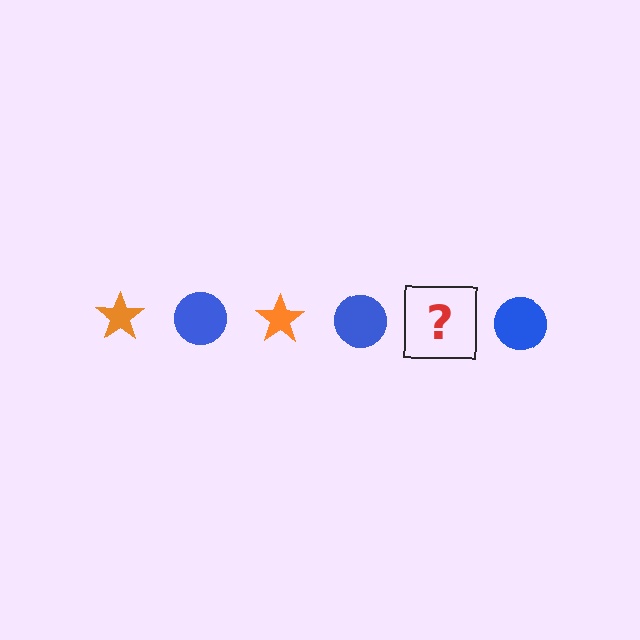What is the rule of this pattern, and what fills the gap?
The rule is that the pattern alternates between orange star and blue circle. The gap should be filled with an orange star.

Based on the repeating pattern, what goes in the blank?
The blank should be an orange star.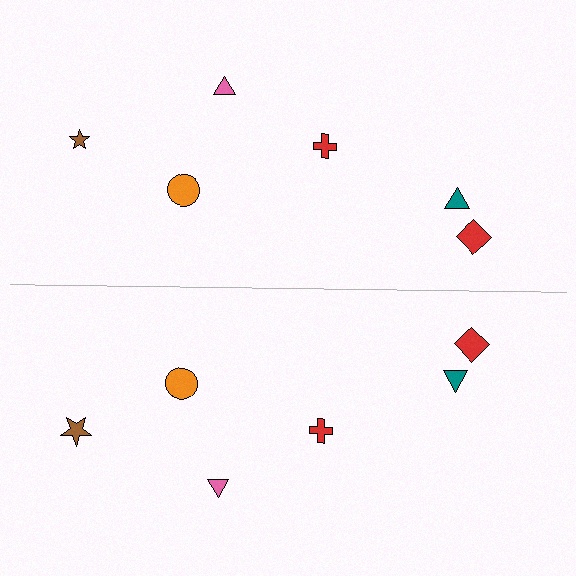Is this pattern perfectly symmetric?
No, the pattern is not perfectly symmetric. The brown star on the bottom side has a different size than its mirror counterpart.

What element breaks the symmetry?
The brown star on the bottom side has a different size than its mirror counterpart.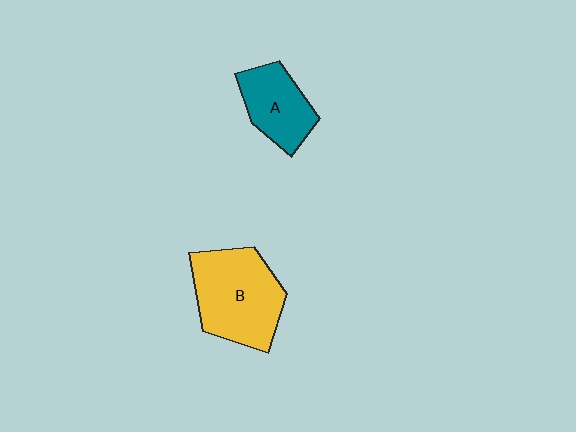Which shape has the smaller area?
Shape A (teal).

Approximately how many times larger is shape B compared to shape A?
Approximately 1.6 times.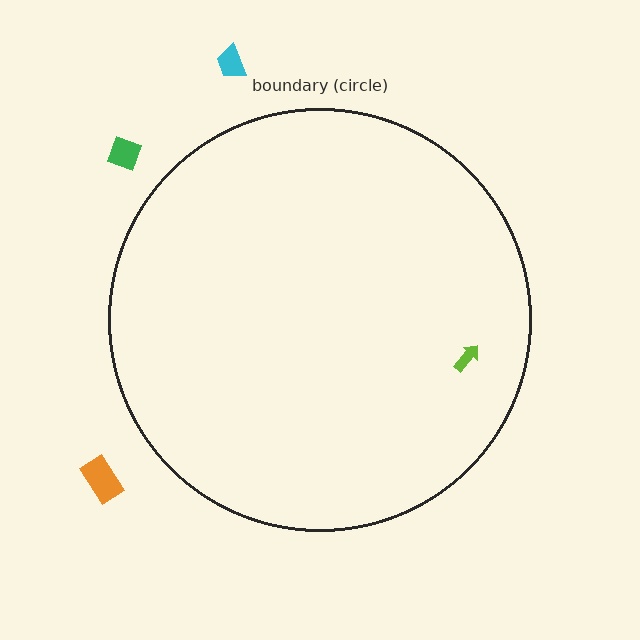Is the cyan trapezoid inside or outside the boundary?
Outside.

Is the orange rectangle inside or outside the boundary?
Outside.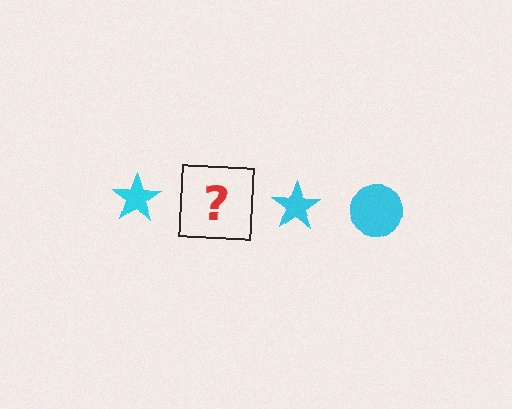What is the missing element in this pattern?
The missing element is a cyan circle.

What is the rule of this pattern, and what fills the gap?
The rule is that the pattern cycles through star, circle shapes in cyan. The gap should be filled with a cyan circle.